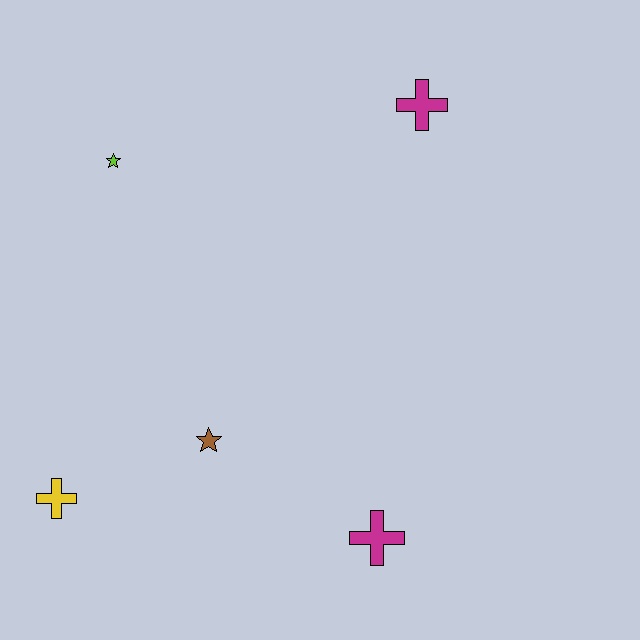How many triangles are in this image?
There are no triangles.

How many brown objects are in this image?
There is 1 brown object.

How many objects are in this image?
There are 5 objects.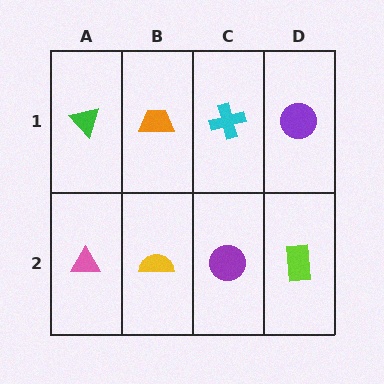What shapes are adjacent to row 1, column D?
A lime rectangle (row 2, column D), a cyan cross (row 1, column C).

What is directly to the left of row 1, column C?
An orange trapezoid.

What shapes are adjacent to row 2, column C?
A cyan cross (row 1, column C), a yellow semicircle (row 2, column B), a lime rectangle (row 2, column D).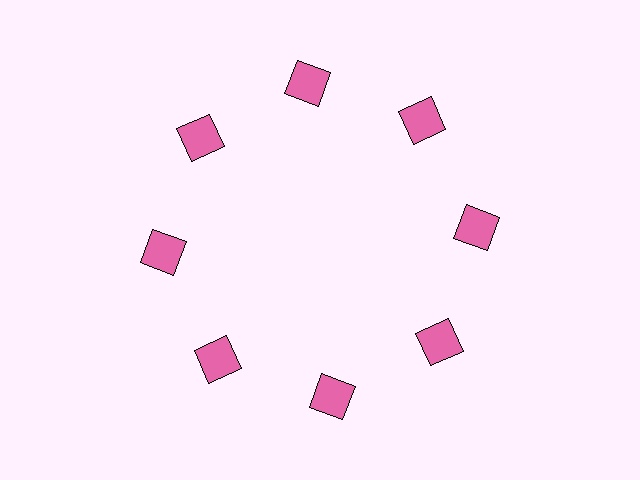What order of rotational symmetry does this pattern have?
This pattern has 8-fold rotational symmetry.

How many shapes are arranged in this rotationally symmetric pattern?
There are 8 shapes, arranged in 8 groups of 1.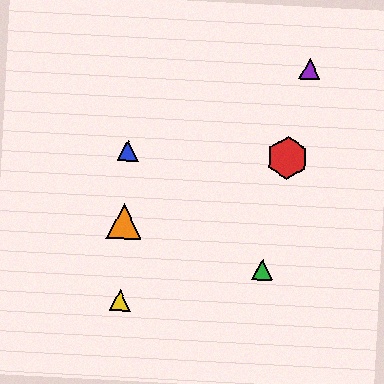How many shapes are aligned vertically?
3 shapes (the blue triangle, the yellow triangle, the orange triangle) are aligned vertically.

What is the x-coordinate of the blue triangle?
The blue triangle is at x≈128.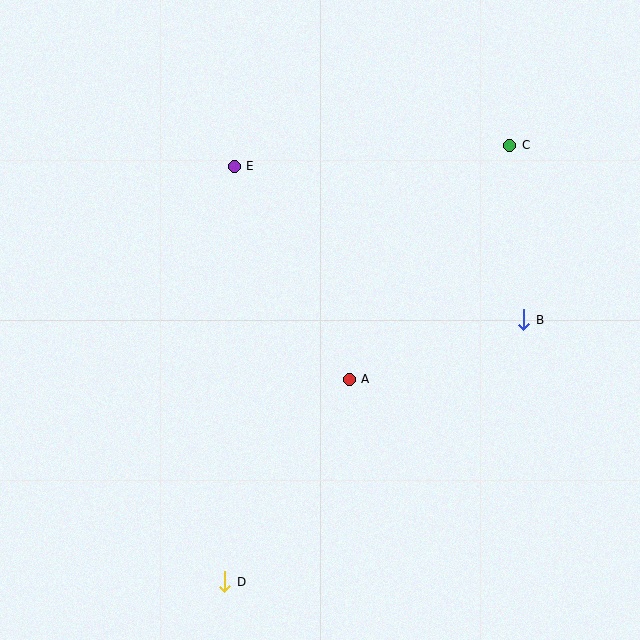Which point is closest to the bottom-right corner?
Point B is closest to the bottom-right corner.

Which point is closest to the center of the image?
Point A at (349, 379) is closest to the center.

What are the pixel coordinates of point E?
Point E is at (234, 166).